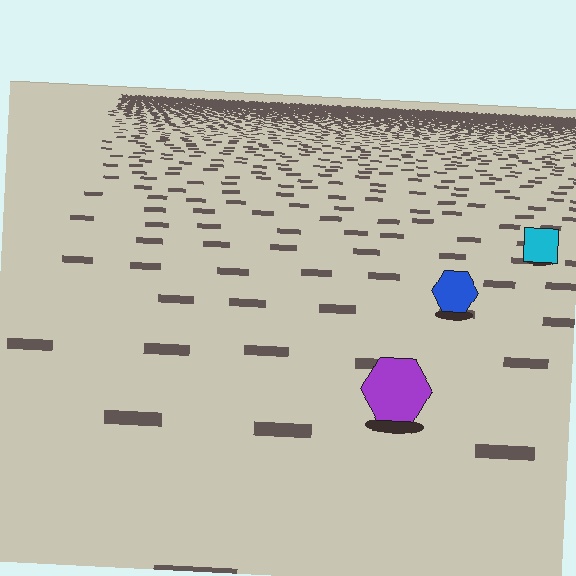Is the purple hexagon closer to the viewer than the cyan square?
Yes. The purple hexagon is closer — you can tell from the texture gradient: the ground texture is coarser near it.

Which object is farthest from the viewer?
The cyan square is farthest from the viewer. It appears smaller and the ground texture around it is denser.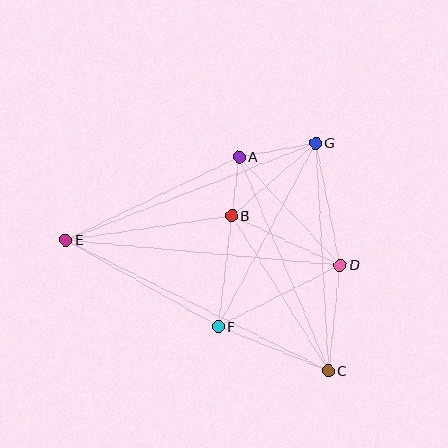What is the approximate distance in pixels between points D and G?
The distance between D and G is approximately 125 pixels.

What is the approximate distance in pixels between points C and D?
The distance between C and D is approximately 106 pixels.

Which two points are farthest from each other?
Points C and E are farthest from each other.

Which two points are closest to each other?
Points A and B are closest to each other.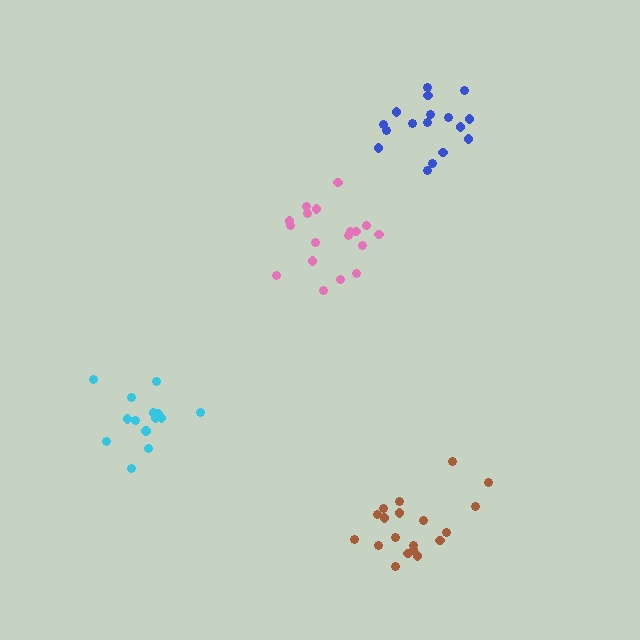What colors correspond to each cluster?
The clusters are colored: pink, cyan, brown, blue.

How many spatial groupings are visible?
There are 4 spatial groupings.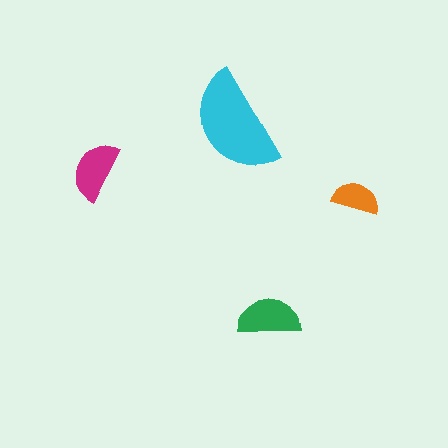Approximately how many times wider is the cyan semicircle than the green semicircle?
About 1.5 times wider.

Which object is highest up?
The cyan semicircle is topmost.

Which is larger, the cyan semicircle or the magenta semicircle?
The cyan one.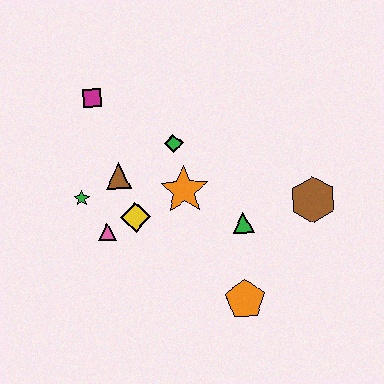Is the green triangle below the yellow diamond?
Yes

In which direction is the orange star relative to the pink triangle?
The orange star is to the right of the pink triangle.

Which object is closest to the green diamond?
The orange star is closest to the green diamond.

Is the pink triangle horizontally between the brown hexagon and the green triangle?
No